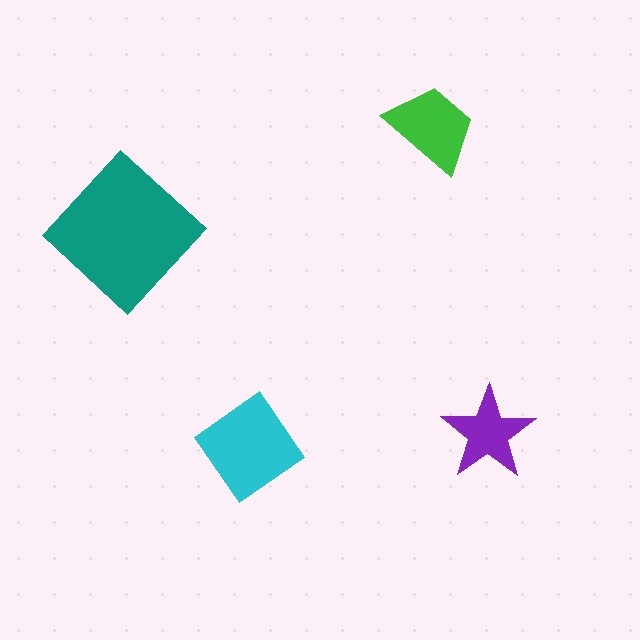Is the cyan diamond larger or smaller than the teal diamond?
Smaller.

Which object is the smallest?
The purple star.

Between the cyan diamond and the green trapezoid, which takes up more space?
The cyan diamond.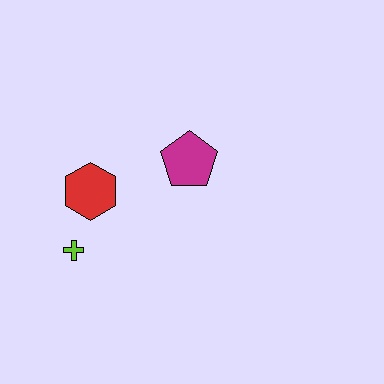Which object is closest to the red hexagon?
The lime cross is closest to the red hexagon.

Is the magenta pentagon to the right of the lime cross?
Yes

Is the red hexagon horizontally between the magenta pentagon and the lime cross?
Yes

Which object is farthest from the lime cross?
The magenta pentagon is farthest from the lime cross.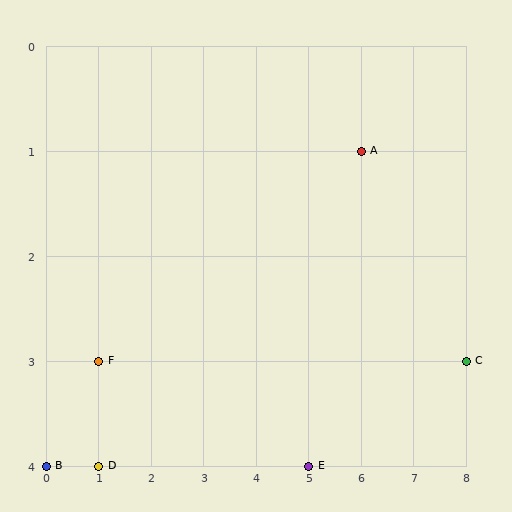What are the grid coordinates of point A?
Point A is at grid coordinates (6, 1).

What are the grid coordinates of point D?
Point D is at grid coordinates (1, 4).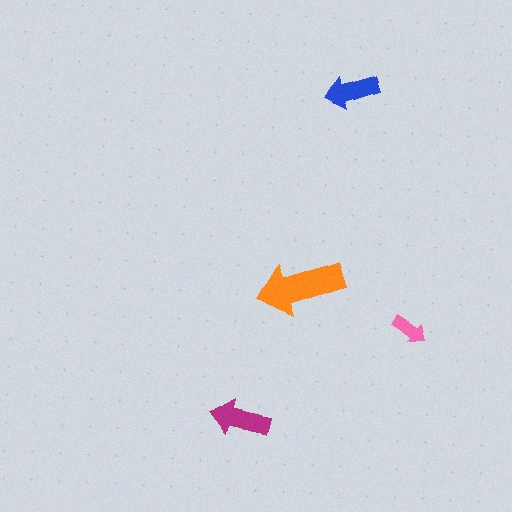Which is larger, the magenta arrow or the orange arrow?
The orange one.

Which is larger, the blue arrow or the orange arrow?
The orange one.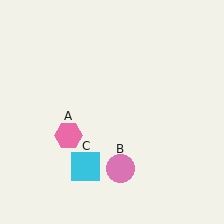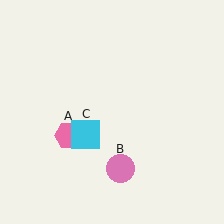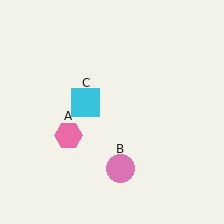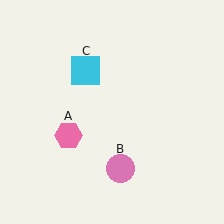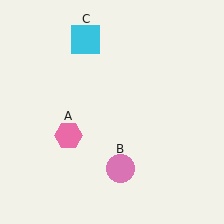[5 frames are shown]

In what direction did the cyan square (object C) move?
The cyan square (object C) moved up.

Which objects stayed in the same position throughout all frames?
Pink hexagon (object A) and pink circle (object B) remained stationary.